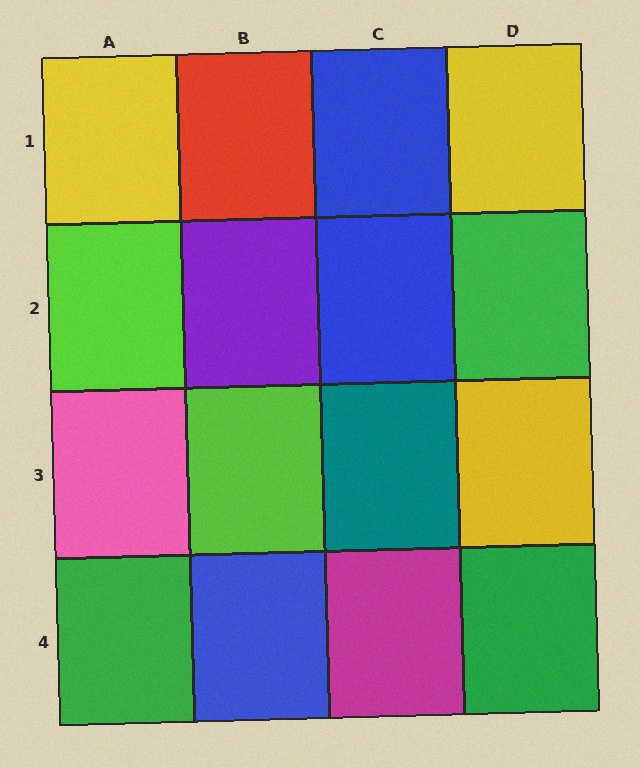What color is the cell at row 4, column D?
Green.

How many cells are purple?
1 cell is purple.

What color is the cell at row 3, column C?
Teal.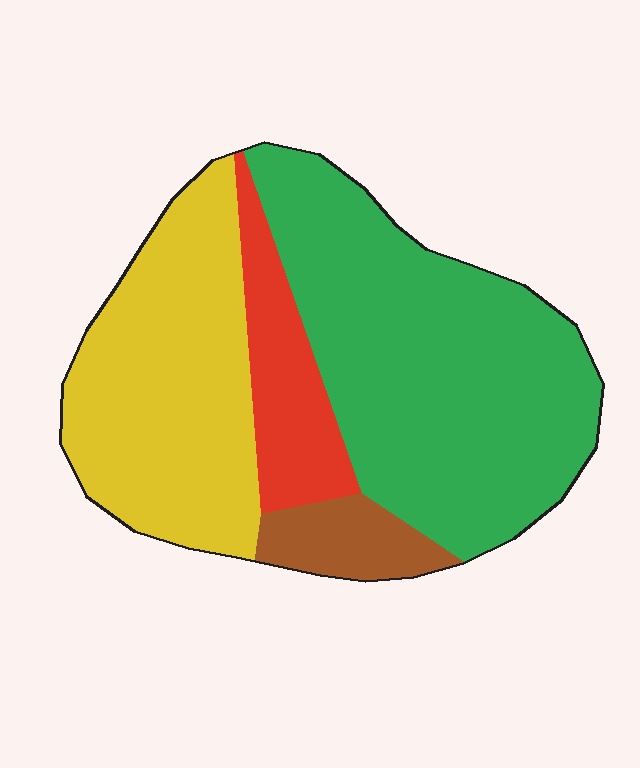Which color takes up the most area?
Green, at roughly 50%.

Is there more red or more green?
Green.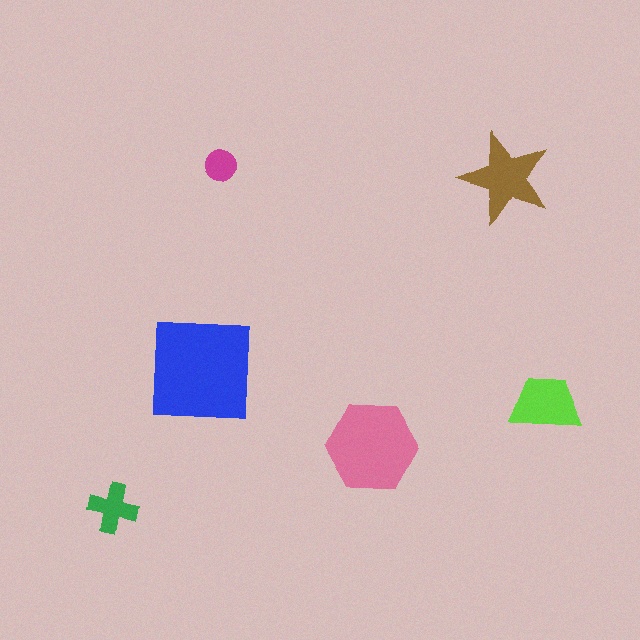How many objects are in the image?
There are 6 objects in the image.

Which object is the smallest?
The magenta circle.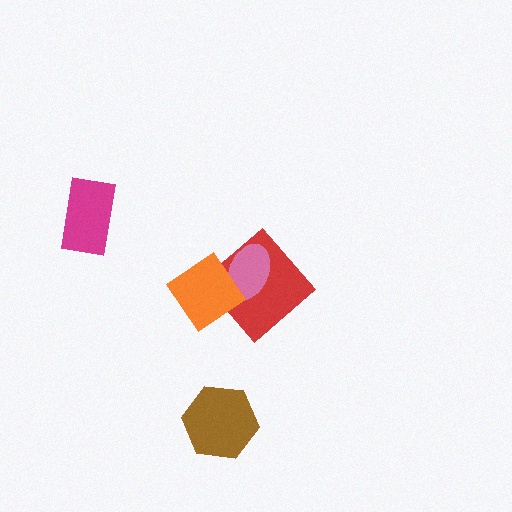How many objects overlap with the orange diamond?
2 objects overlap with the orange diamond.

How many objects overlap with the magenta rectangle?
0 objects overlap with the magenta rectangle.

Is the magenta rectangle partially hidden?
No, no other shape covers it.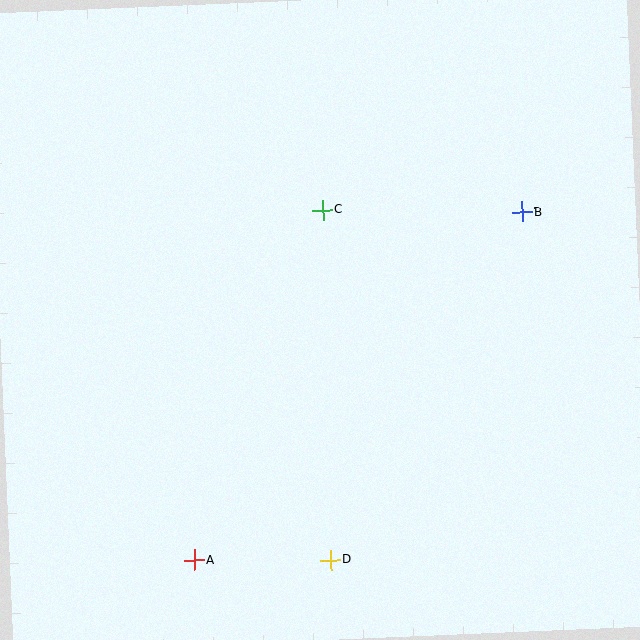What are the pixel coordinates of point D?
Point D is at (330, 560).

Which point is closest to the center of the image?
Point C at (323, 210) is closest to the center.